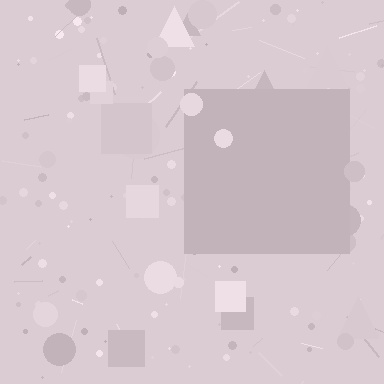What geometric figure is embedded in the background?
A square is embedded in the background.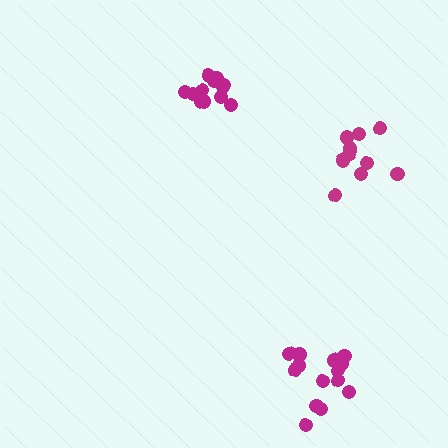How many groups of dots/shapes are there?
There are 3 groups.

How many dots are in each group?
Group 1: 14 dots, Group 2: 11 dots, Group 3: 12 dots (37 total).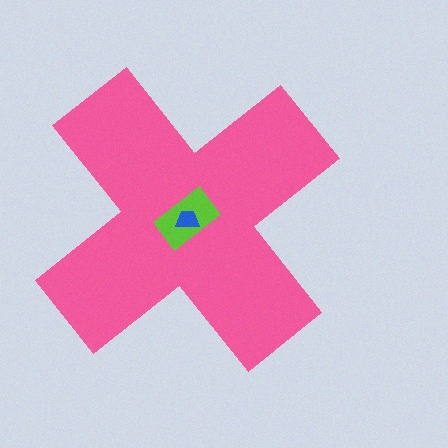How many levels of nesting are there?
3.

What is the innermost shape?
The blue trapezoid.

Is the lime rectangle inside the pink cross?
Yes.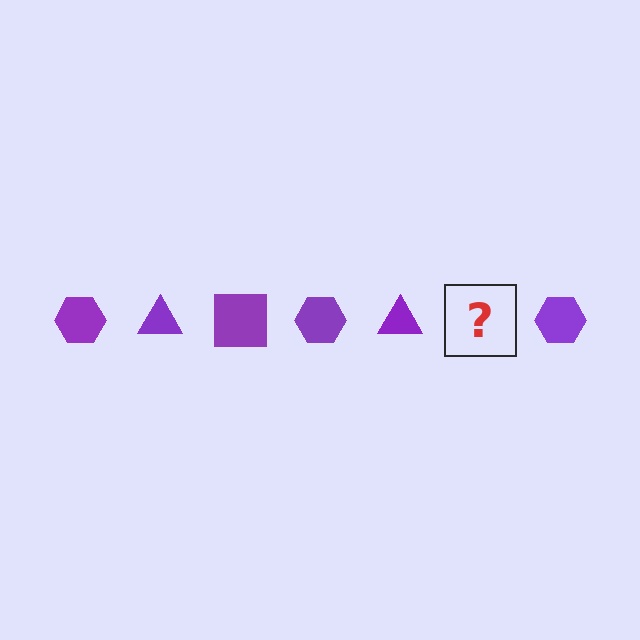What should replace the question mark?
The question mark should be replaced with a purple square.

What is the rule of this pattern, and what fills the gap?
The rule is that the pattern cycles through hexagon, triangle, square shapes in purple. The gap should be filled with a purple square.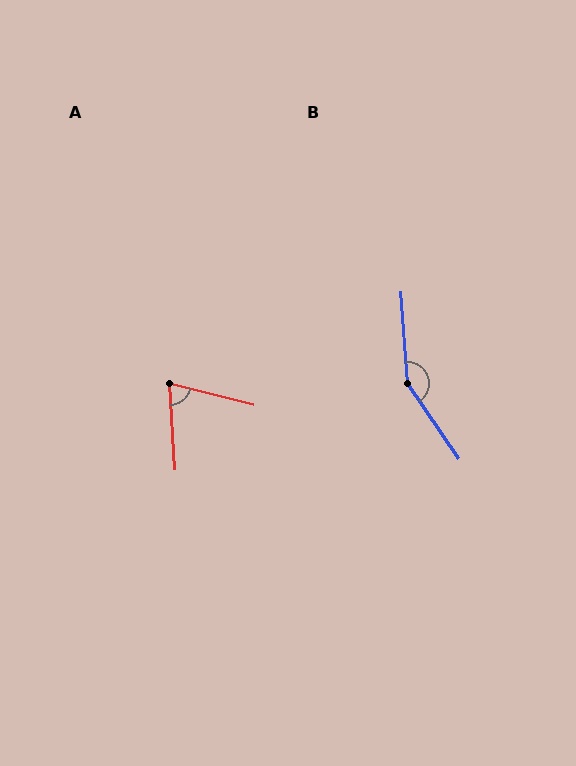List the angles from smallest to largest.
A (72°), B (150°).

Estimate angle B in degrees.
Approximately 150 degrees.